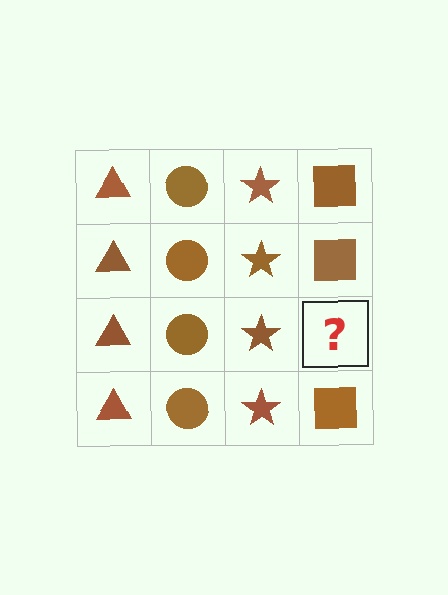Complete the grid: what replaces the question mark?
The question mark should be replaced with a brown square.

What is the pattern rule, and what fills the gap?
The rule is that each column has a consistent shape. The gap should be filled with a brown square.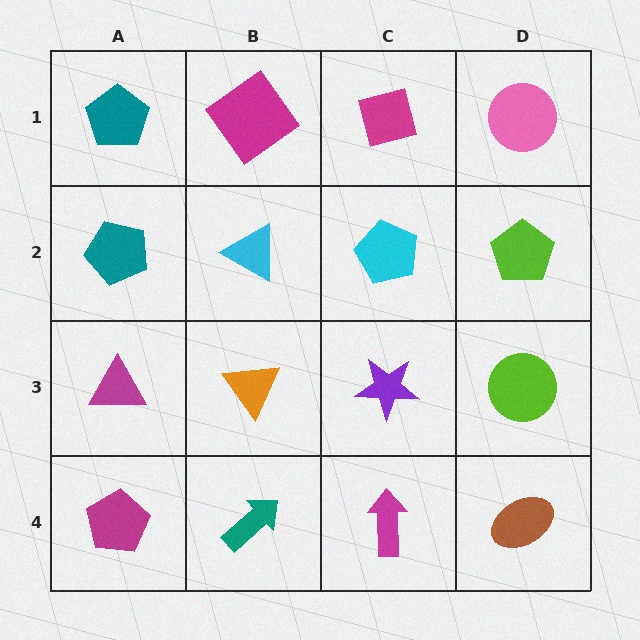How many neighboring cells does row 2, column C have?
4.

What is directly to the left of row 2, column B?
A teal pentagon.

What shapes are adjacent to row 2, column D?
A pink circle (row 1, column D), a lime circle (row 3, column D), a cyan pentagon (row 2, column C).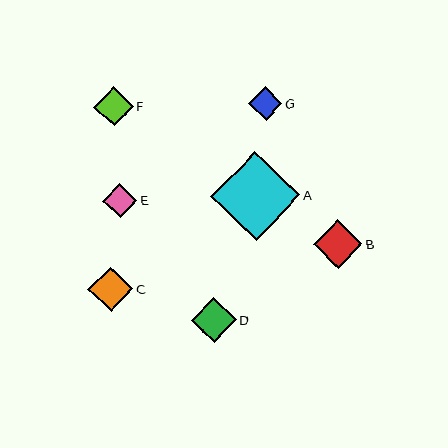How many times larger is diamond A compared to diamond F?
Diamond A is approximately 2.3 times the size of diamond F.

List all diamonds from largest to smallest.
From largest to smallest: A, B, C, D, F, E, G.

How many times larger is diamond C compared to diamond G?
Diamond C is approximately 1.3 times the size of diamond G.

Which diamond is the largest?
Diamond A is the largest with a size of approximately 89 pixels.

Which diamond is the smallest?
Diamond G is the smallest with a size of approximately 33 pixels.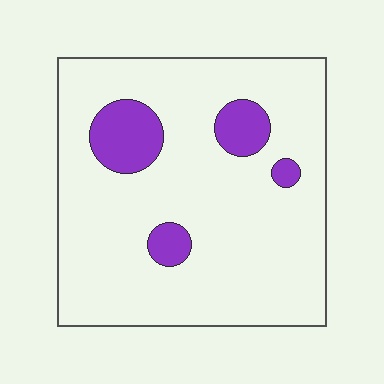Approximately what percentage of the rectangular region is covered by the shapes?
Approximately 15%.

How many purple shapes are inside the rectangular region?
4.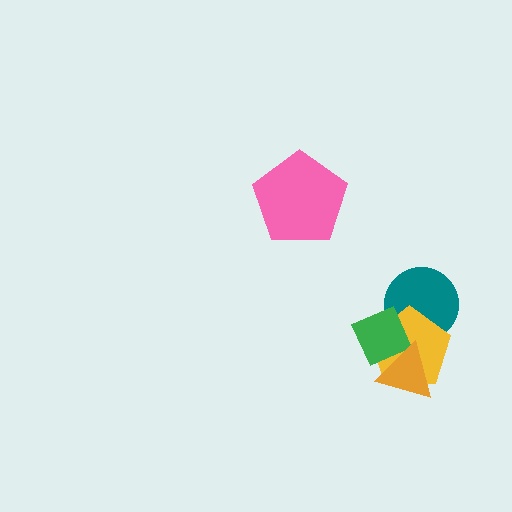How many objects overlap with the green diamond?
3 objects overlap with the green diamond.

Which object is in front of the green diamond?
The orange triangle is in front of the green diamond.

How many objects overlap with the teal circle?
2 objects overlap with the teal circle.